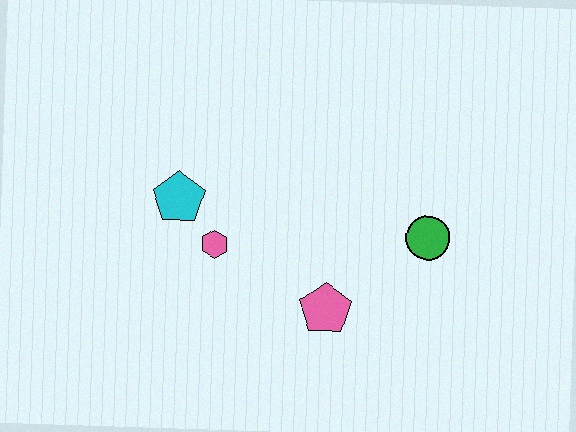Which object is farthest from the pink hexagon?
The green circle is farthest from the pink hexagon.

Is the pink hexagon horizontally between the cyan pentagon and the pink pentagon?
Yes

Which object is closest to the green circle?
The pink pentagon is closest to the green circle.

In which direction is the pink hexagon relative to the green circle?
The pink hexagon is to the left of the green circle.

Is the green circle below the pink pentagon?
No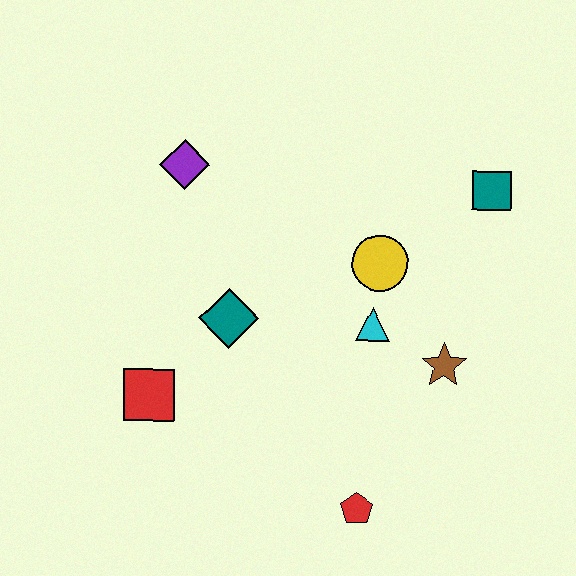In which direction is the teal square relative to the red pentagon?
The teal square is above the red pentagon.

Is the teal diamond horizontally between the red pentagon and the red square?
Yes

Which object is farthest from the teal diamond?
The teal square is farthest from the teal diamond.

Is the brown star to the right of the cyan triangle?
Yes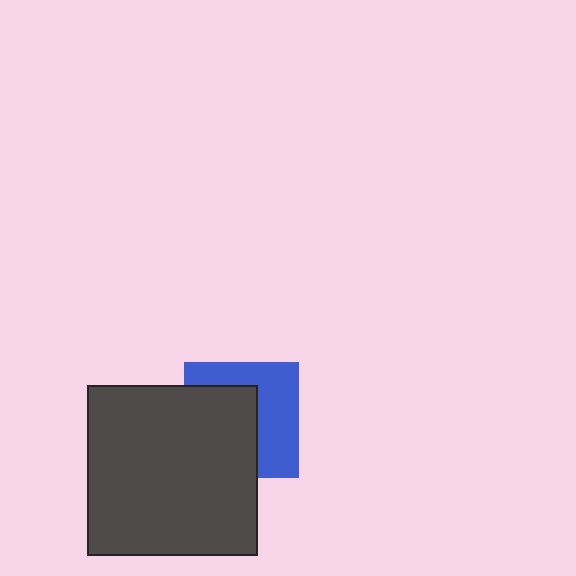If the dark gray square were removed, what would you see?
You would see the complete blue square.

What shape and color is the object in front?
The object in front is a dark gray square.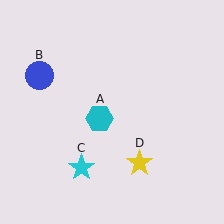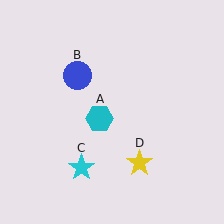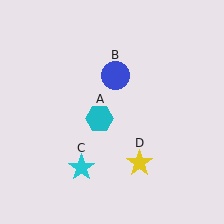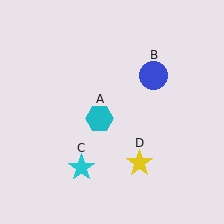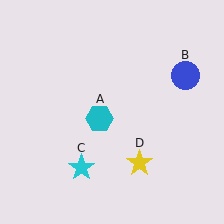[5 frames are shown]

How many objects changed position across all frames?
1 object changed position: blue circle (object B).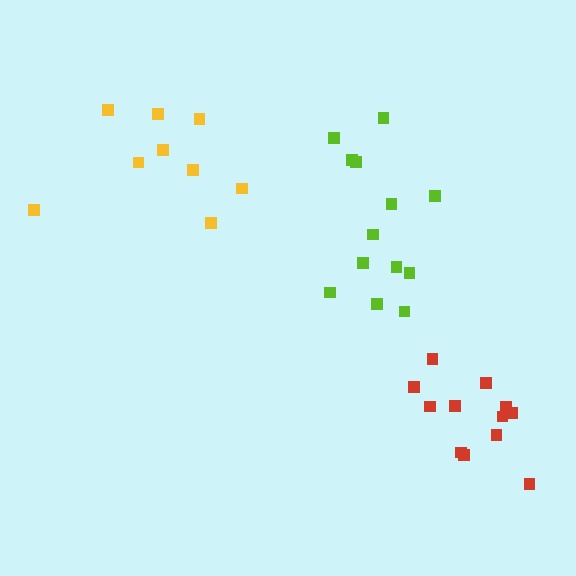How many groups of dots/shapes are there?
There are 3 groups.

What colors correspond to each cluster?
The clusters are colored: lime, red, yellow.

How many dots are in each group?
Group 1: 13 dots, Group 2: 12 dots, Group 3: 9 dots (34 total).